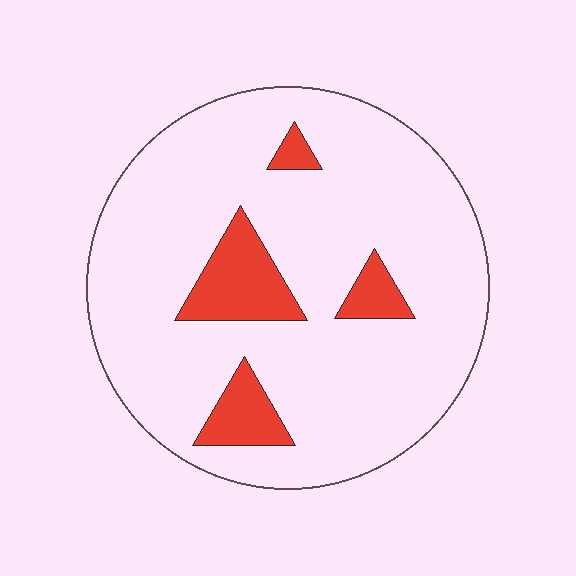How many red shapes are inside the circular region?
4.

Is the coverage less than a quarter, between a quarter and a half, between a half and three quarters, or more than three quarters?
Less than a quarter.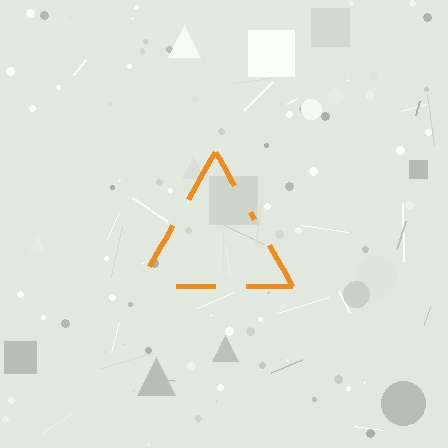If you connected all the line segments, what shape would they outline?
They would outline a triangle.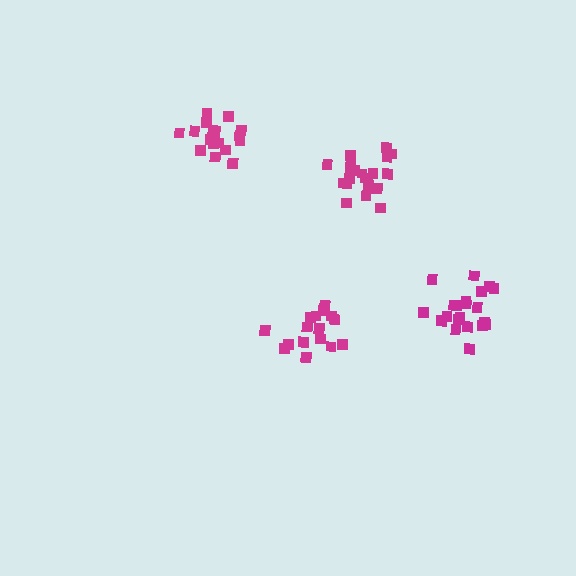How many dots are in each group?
Group 1: 21 dots, Group 2: 18 dots, Group 3: 17 dots, Group 4: 21 dots (77 total).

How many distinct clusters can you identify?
There are 4 distinct clusters.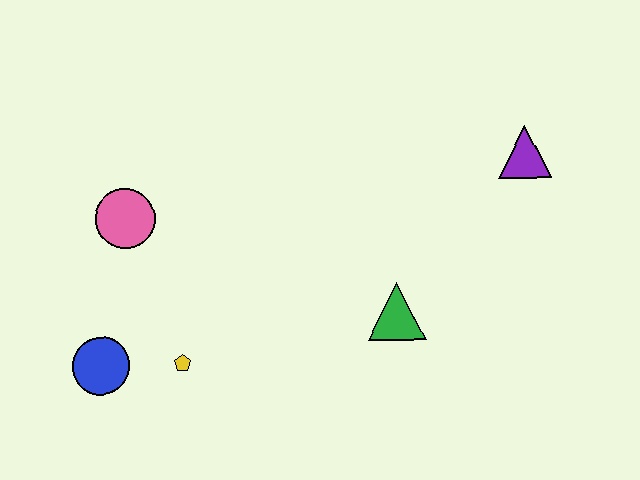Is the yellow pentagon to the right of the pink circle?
Yes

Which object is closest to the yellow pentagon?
The blue circle is closest to the yellow pentagon.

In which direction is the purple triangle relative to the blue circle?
The purple triangle is to the right of the blue circle.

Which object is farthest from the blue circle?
The purple triangle is farthest from the blue circle.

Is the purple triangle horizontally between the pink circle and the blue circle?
No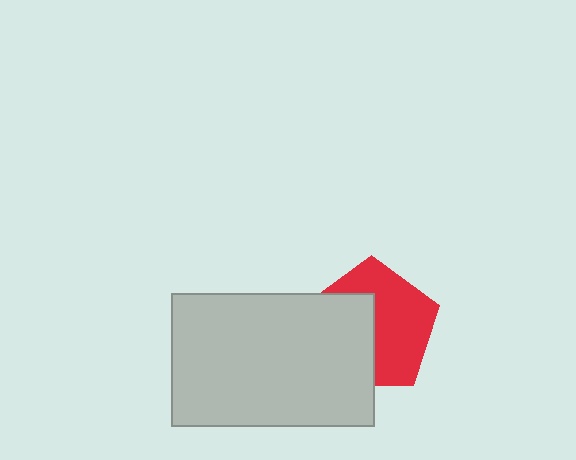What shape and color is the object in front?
The object in front is a light gray rectangle.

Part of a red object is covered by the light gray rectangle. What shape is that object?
It is a pentagon.